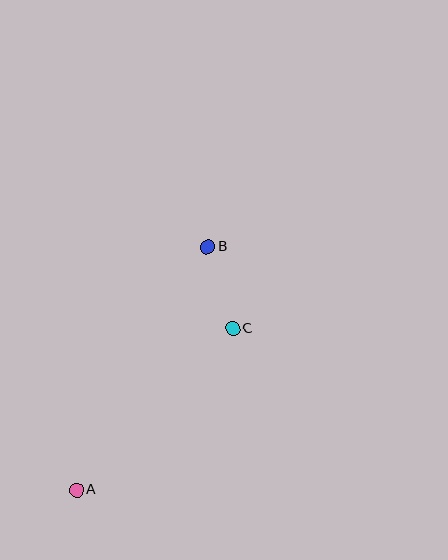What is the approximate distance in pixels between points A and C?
The distance between A and C is approximately 225 pixels.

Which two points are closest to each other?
Points B and C are closest to each other.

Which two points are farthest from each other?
Points A and B are farthest from each other.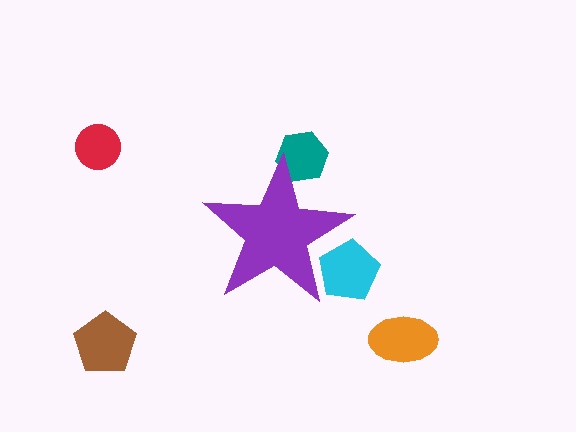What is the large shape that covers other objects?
A purple star.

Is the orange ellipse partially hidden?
No, the orange ellipse is fully visible.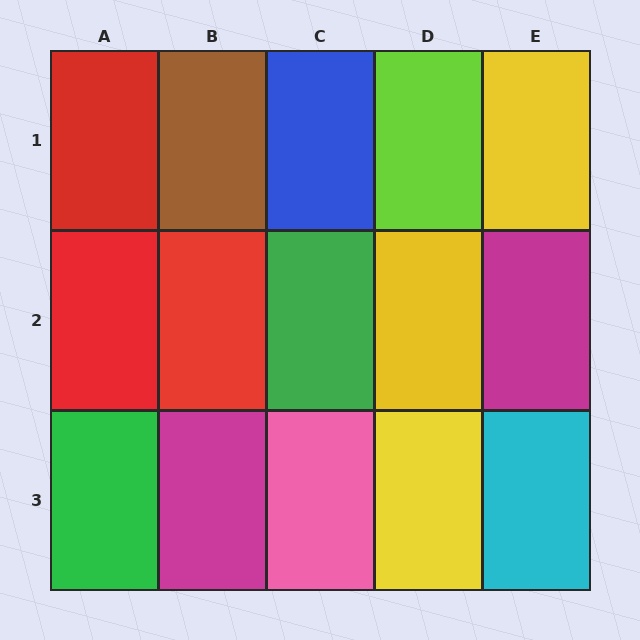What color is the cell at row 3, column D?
Yellow.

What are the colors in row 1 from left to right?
Red, brown, blue, lime, yellow.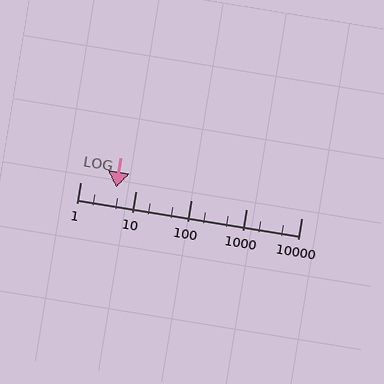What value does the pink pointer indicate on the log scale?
The pointer indicates approximately 4.4.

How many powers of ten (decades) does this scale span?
The scale spans 4 decades, from 1 to 10000.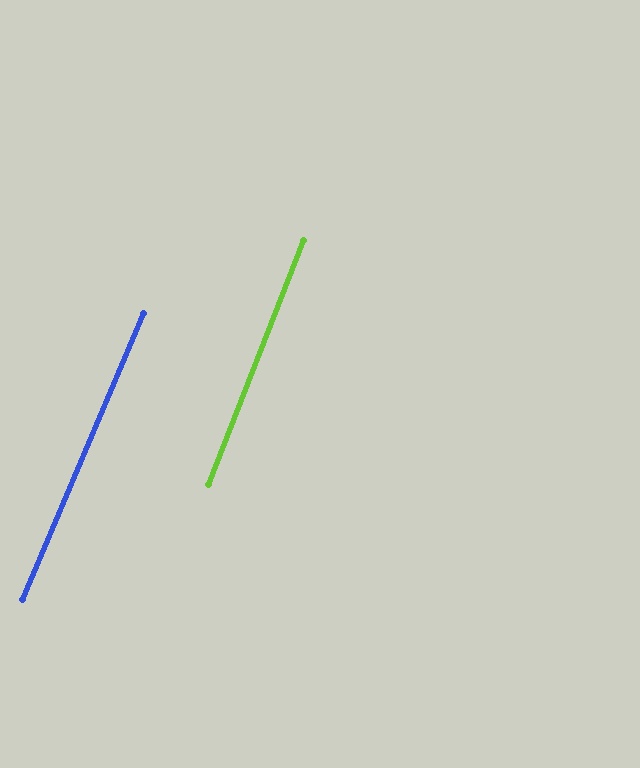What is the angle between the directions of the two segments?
Approximately 2 degrees.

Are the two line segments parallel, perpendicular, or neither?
Parallel — their directions differ by only 1.8°.